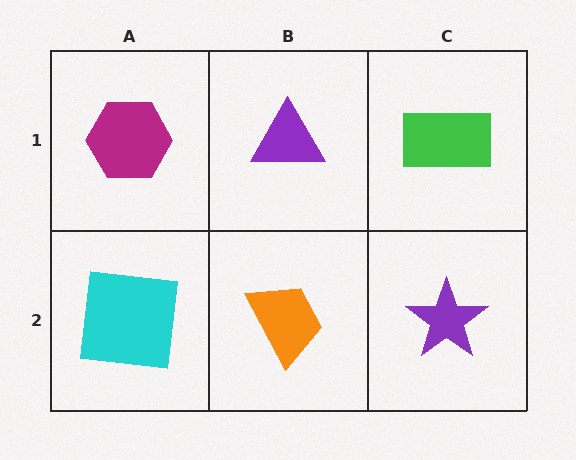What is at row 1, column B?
A purple triangle.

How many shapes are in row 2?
3 shapes.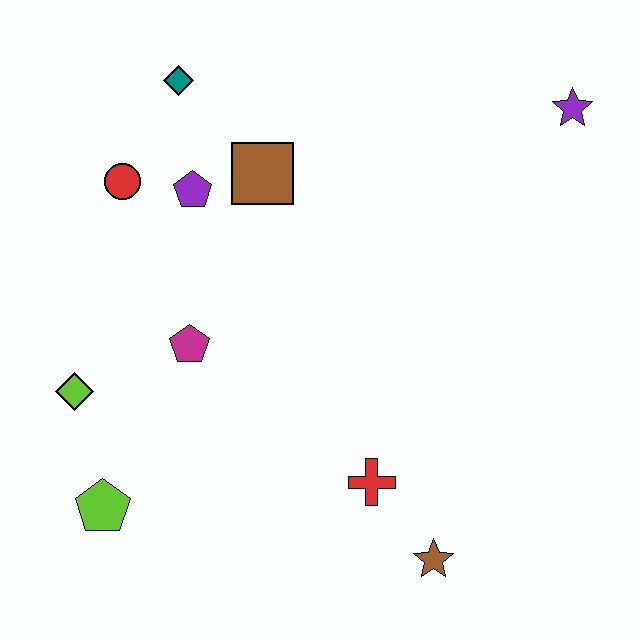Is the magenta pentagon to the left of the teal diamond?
No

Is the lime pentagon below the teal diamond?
Yes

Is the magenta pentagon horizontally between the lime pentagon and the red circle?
No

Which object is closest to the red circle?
The purple pentagon is closest to the red circle.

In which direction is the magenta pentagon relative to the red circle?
The magenta pentagon is below the red circle.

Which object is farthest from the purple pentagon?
The brown star is farthest from the purple pentagon.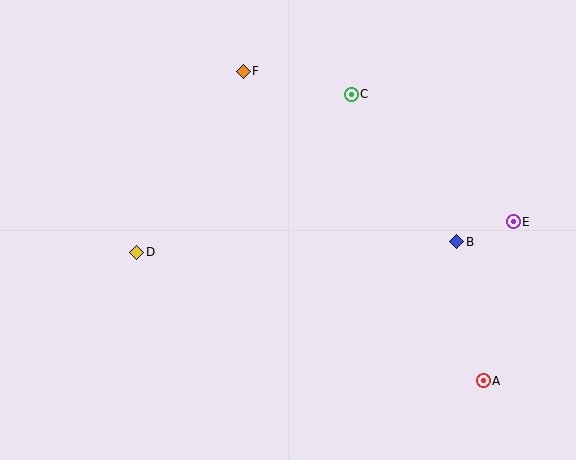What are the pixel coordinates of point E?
Point E is at (513, 222).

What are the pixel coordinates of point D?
Point D is at (137, 252).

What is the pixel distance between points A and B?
The distance between A and B is 142 pixels.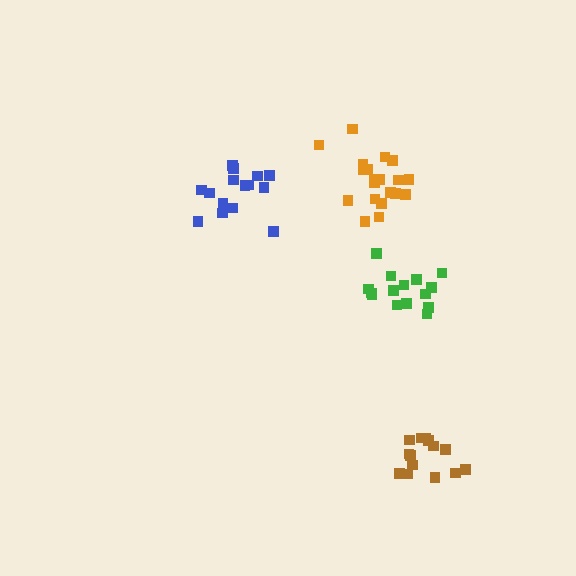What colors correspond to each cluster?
The clusters are colored: orange, blue, brown, green.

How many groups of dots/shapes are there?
There are 4 groups.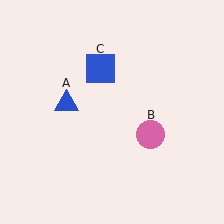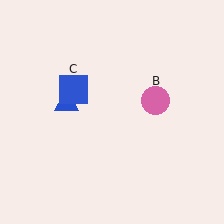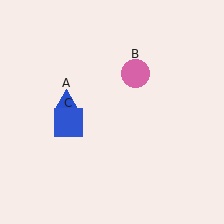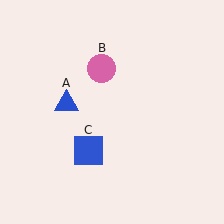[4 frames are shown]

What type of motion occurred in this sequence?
The pink circle (object B), blue square (object C) rotated counterclockwise around the center of the scene.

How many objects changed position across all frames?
2 objects changed position: pink circle (object B), blue square (object C).